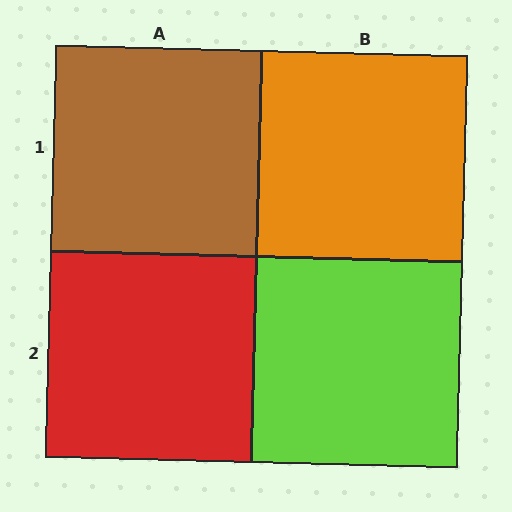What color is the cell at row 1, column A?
Brown.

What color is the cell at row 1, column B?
Orange.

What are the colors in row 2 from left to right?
Red, lime.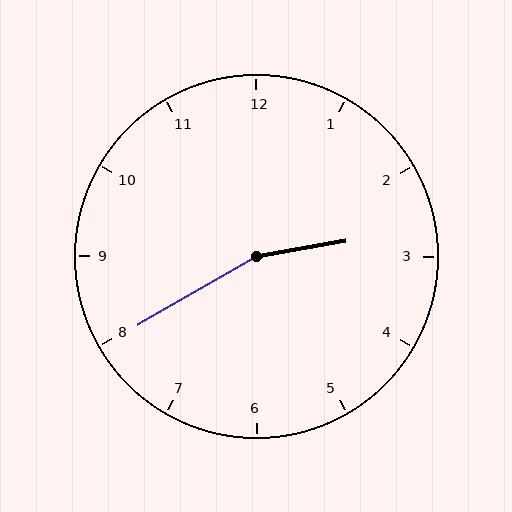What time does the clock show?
2:40.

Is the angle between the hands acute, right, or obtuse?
It is obtuse.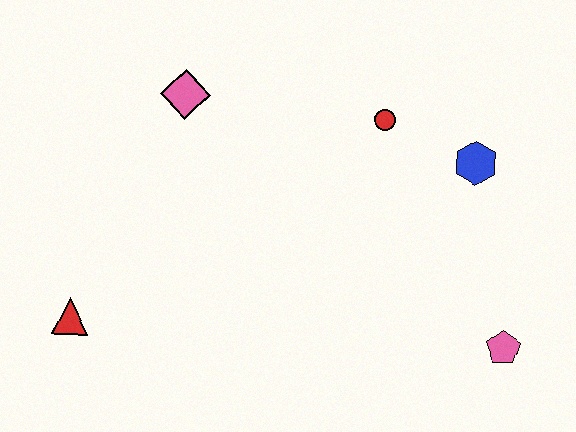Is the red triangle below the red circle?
Yes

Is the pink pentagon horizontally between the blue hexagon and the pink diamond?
No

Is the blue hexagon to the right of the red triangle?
Yes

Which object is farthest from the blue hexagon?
The red triangle is farthest from the blue hexagon.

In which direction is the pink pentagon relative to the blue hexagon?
The pink pentagon is below the blue hexagon.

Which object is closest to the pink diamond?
The red circle is closest to the pink diamond.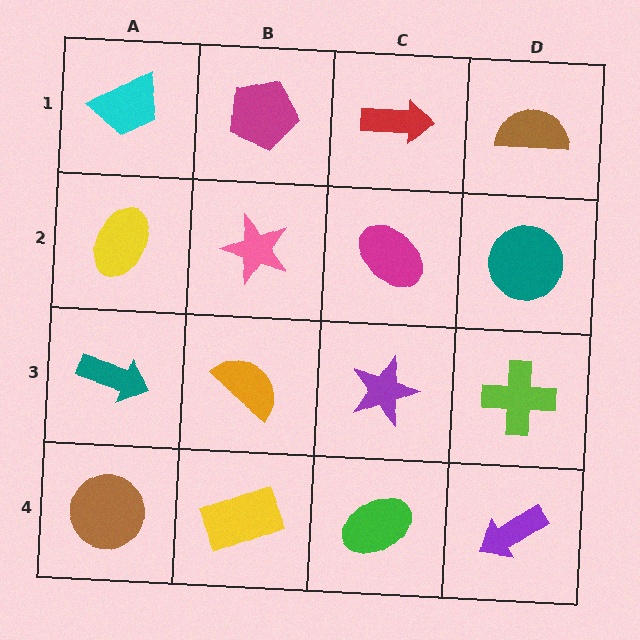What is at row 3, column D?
A lime cross.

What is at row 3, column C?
A purple star.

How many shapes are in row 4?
4 shapes.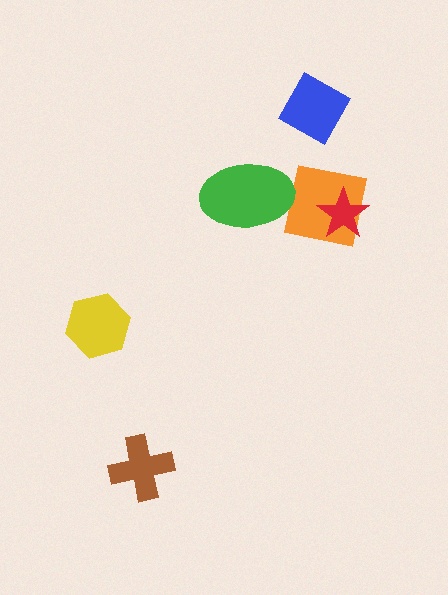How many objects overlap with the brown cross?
0 objects overlap with the brown cross.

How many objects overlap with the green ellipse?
1 object overlaps with the green ellipse.